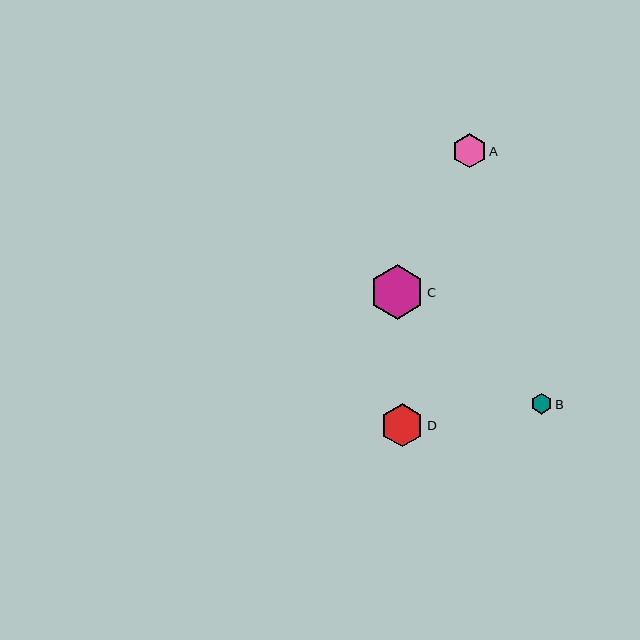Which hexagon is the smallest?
Hexagon B is the smallest with a size of approximately 21 pixels.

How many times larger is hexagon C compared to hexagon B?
Hexagon C is approximately 2.6 times the size of hexagon B.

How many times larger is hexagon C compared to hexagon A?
Hexagon C is approximately 1.6 times the size of hexagon A.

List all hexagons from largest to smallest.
From largest to smallest: C, D, A, B.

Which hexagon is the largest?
Hexagon C is the largest with a size of approximately 55 pixels.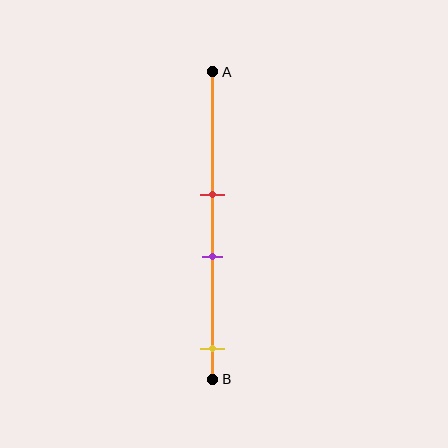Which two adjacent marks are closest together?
The red and purple marks are the closest adjacent pair.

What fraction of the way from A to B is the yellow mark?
The yellow mark is approximately 90% (0.9) of the way from A to B.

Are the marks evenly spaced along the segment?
No, the marks are not evenly spaced.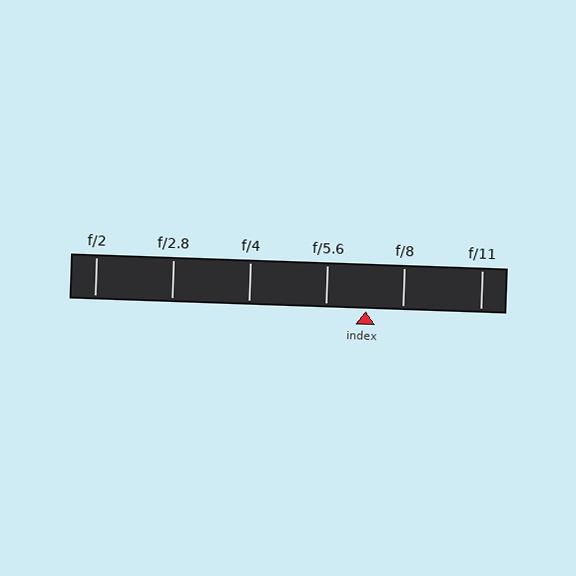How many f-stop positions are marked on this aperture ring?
There are 6 f-stop positions marked.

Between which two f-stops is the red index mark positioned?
The index mark is between f/5.6 and f/8.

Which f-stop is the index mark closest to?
The index mark is closest to f/8.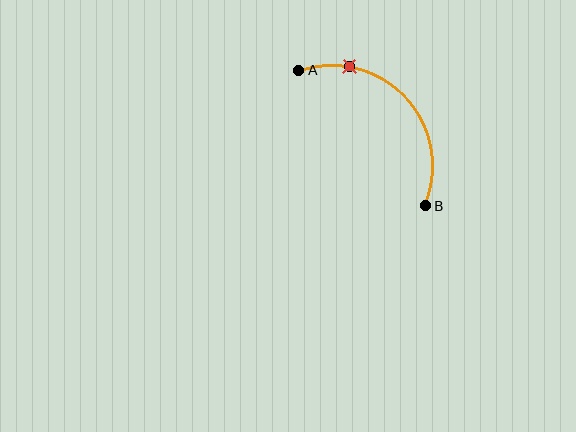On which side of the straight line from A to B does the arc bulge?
The arc bulges above and to the right of the straight line connecting A and B.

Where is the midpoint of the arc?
The arc midpoint is the point on the curve farthest from the straight line joining A and B. It sits above and to the right of that line.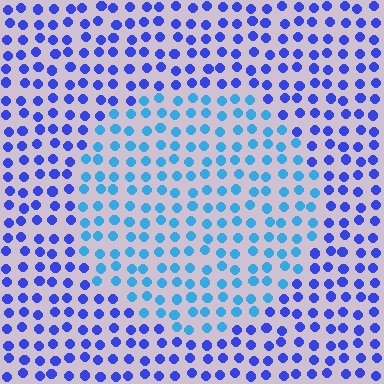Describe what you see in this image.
The image is filled with small blue elements in a uniform arrangement. A circle-shaped region is visible where the elements are tinted to a slightly different hue, forming a subtle color boundary.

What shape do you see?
I see a circle.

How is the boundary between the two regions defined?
The boundary is defined purely by a slight shift in hue (about 36 degrees). Spacing, size, and orientation are identical on both sides.